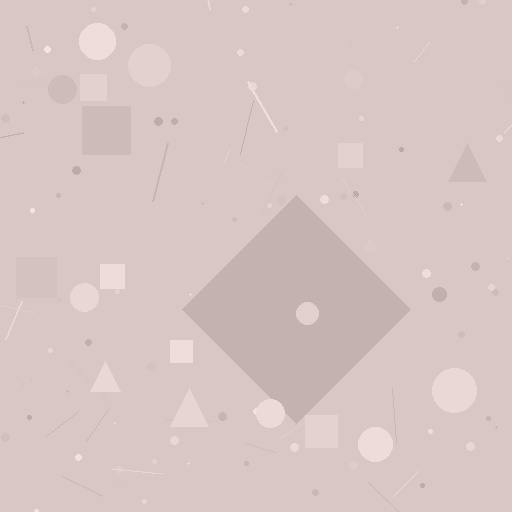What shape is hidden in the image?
A diamond is hidden in the image.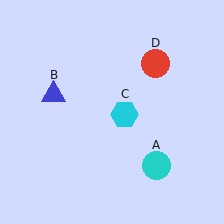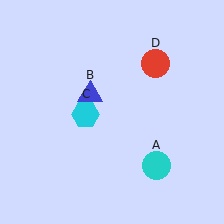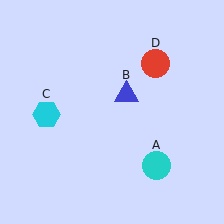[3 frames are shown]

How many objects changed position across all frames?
2 objects changed position: blue triangle (object B), cyan hexagon (object C).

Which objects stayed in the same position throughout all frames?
Cyan circle (object A) and red circle (object D) remained stationary.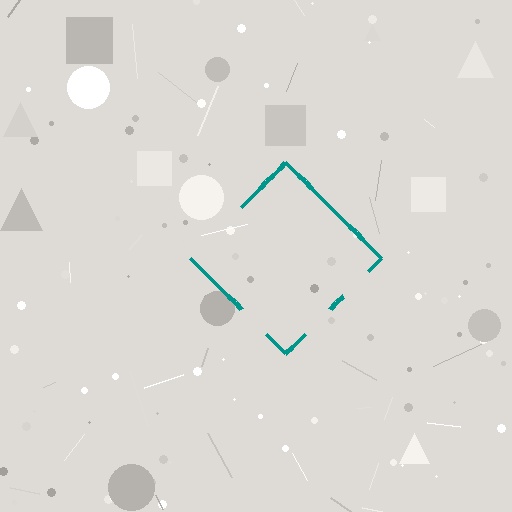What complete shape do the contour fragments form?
The contour fragments form a diamond.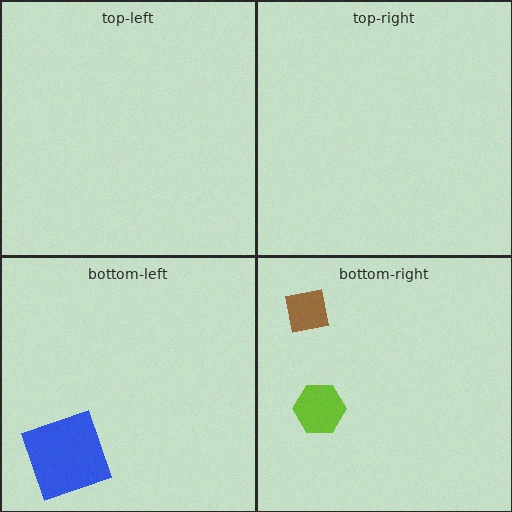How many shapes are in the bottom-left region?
1.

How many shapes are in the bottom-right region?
2.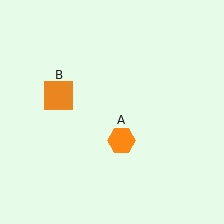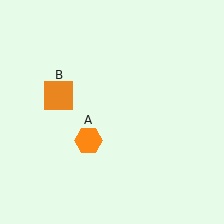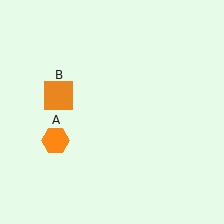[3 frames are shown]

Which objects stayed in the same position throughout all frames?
Orange square (object B) remained stationary.